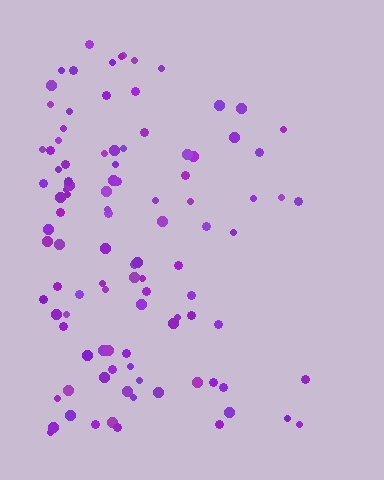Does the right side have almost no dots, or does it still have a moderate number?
Still a moderate number, just noticeably fewer than the left.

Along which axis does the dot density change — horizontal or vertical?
Horizontal.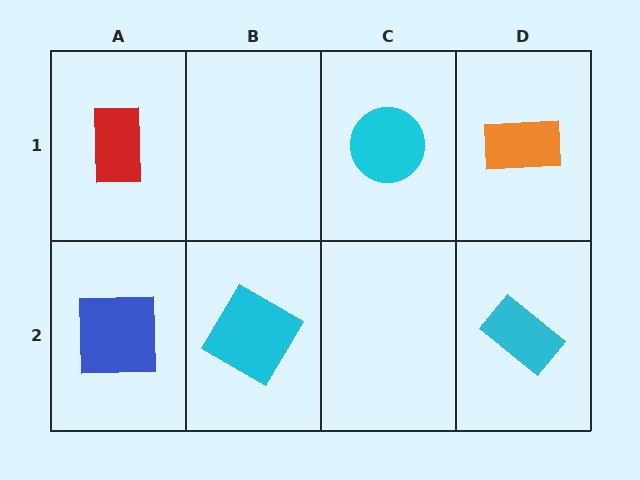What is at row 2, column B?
A cyan diamond.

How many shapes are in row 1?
3 shapes.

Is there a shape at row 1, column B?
No, that cell is empty.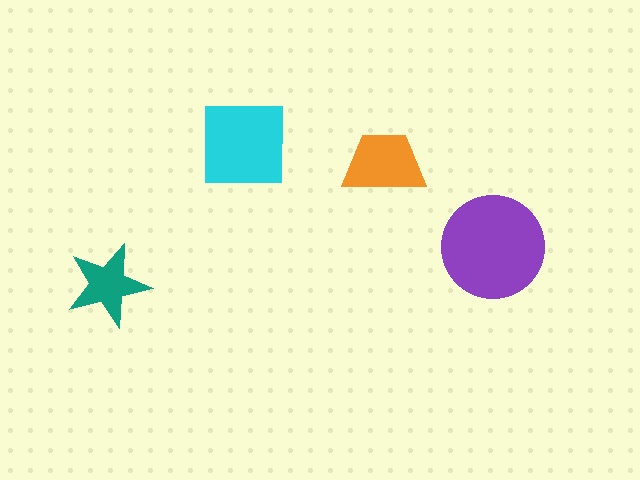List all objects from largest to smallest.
The purple circle, the cyan square, the orange trapezoid, the teal star.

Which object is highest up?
The cyan square is topmost.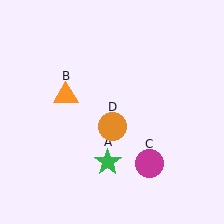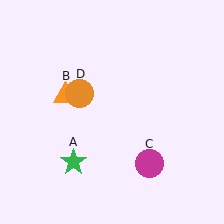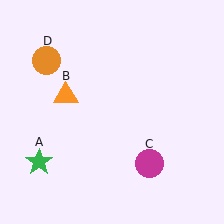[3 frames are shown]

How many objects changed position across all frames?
2 objects changed position: green star (object A), orange circle (object D).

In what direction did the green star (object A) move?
The green star (object A) moved left.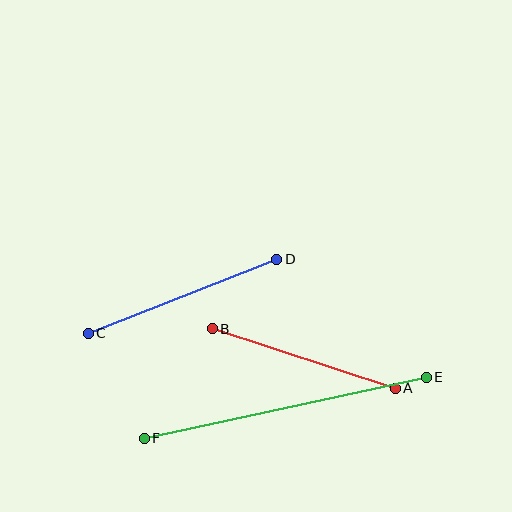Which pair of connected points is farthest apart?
Points E and F are farthest apart.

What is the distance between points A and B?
The distance is approximately 193 pixels.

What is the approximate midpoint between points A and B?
The midpoint is at approximately (304, 359) pixels.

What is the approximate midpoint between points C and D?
The midpoint is at approximately (183, 296) pixels.